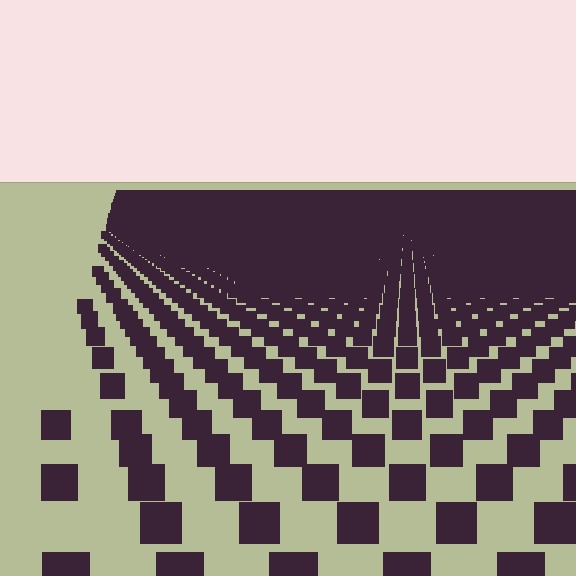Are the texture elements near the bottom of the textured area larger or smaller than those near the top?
Larger. Near the bottom, elements are closer to the viewer and appear at a bigger on-screen size.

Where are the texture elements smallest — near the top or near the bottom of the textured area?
Near the top.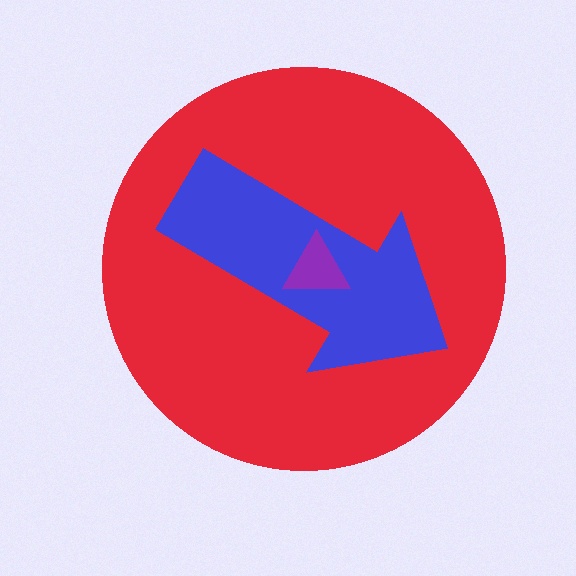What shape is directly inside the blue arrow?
The purple triangle.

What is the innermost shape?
The purple triangle.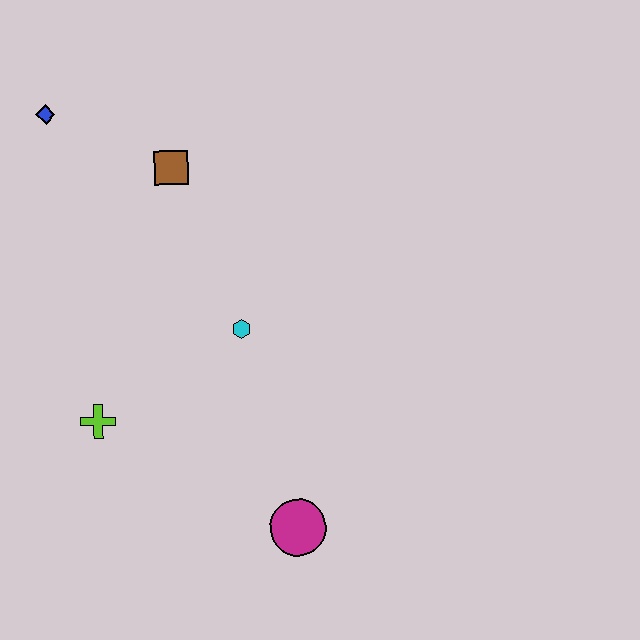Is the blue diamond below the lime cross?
No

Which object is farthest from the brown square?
The magenta circle is farthest from the brown square.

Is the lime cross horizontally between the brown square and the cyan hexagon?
No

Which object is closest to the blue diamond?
The brown square is closest to the blue diamond.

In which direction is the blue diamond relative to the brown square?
The blue diamond is to the left of the brown square.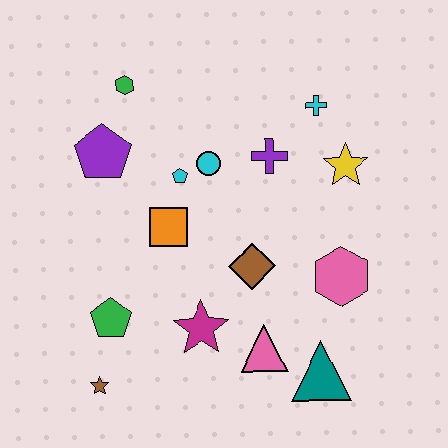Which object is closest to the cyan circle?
The cyan pentagon is closest to the cyan circle.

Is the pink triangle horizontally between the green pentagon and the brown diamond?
No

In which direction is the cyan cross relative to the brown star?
The cyan cross is above the brown star.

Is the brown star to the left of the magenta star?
Yes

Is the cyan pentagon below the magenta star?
No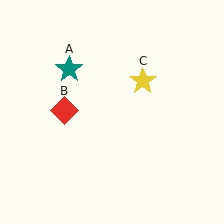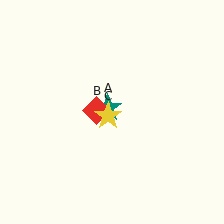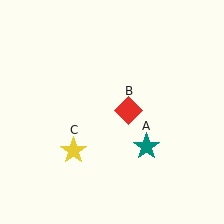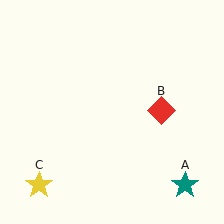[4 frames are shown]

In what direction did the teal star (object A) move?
The teal star (object A) moved down and to the right.